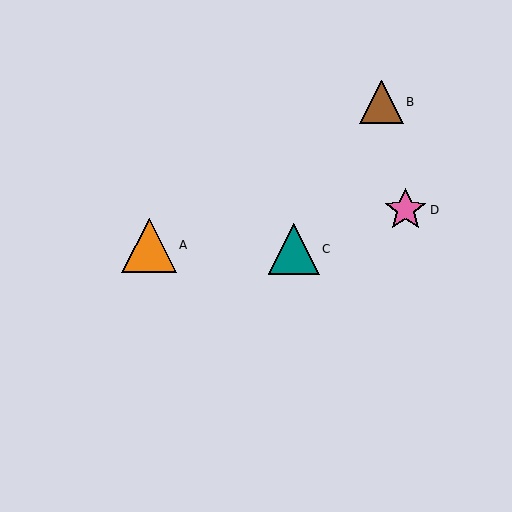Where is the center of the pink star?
The center of the pink star is at (405, 210).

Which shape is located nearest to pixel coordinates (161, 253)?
The orange triangle (labeled A) at (149, 245) is nearest to that location.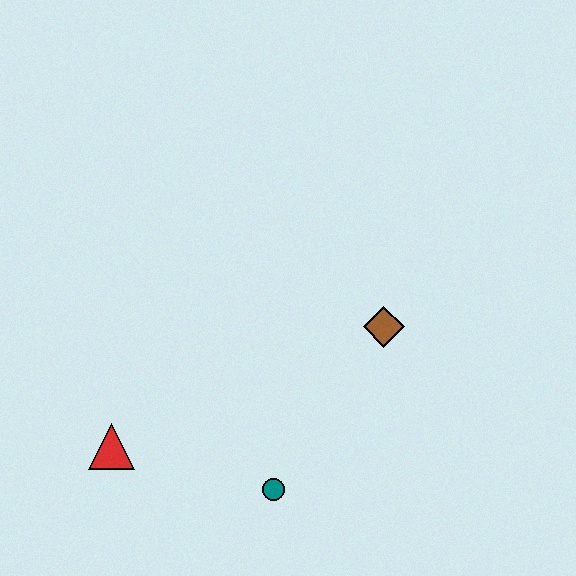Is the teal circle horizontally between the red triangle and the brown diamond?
Yes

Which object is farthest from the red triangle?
The brown diamond is farthest from the red triangle.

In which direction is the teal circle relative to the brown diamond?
The teal circle is below the brown diamond.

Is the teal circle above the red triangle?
No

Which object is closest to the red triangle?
The teal circle is closest to the red triangle.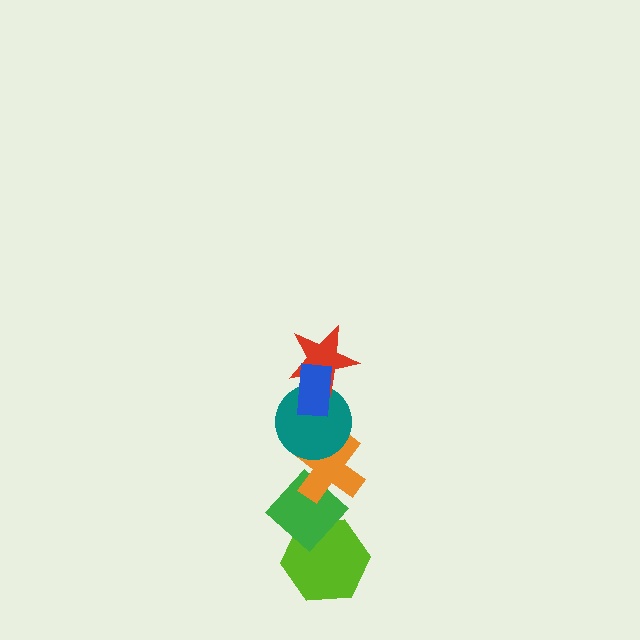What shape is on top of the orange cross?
The teal circle is on top of the orange cross.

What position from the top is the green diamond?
The green diamond is 5th from the top.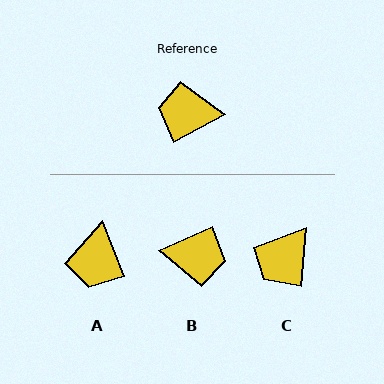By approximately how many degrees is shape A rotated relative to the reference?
Approximately 84 degrees counter-clockwise.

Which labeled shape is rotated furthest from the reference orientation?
B, about 176 degrees away.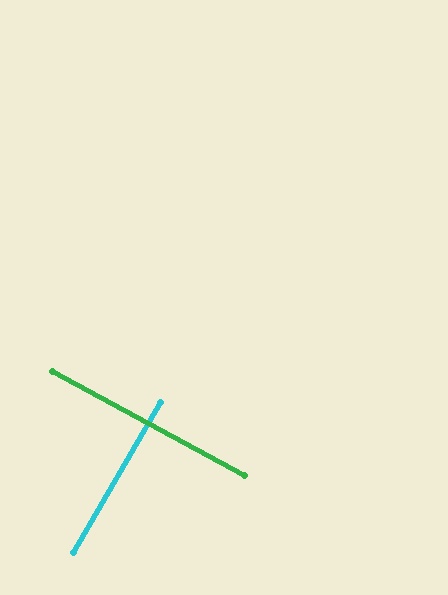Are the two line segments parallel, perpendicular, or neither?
Perpendicular — they meet at approximately 88°.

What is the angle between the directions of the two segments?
Approximately 88 degrees.